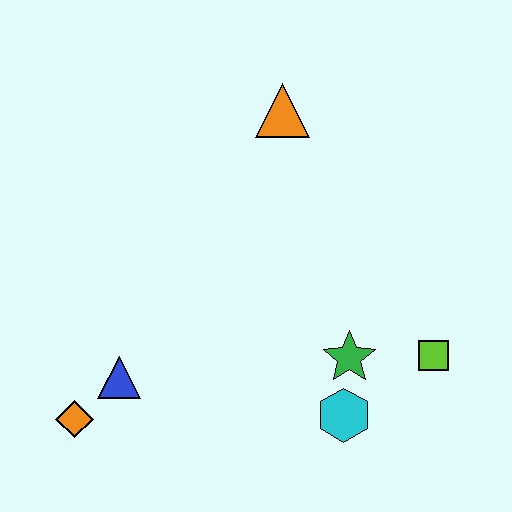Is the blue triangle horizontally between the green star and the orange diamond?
Yes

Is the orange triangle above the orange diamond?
Yes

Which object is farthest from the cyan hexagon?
The orange triangle is farthest from the cyan hexagon.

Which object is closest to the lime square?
The green star is closest to the lime square.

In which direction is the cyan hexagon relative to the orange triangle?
The cyan hexagon is below the orange triangle.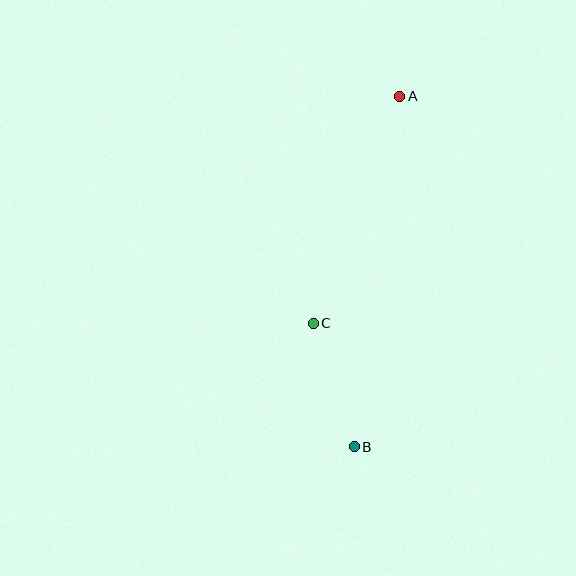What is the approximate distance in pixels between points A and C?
The distance between A and C is approximately 242 pixels.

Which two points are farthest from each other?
Points A and B are farthest from each other.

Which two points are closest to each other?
Points B and C are closest to each other.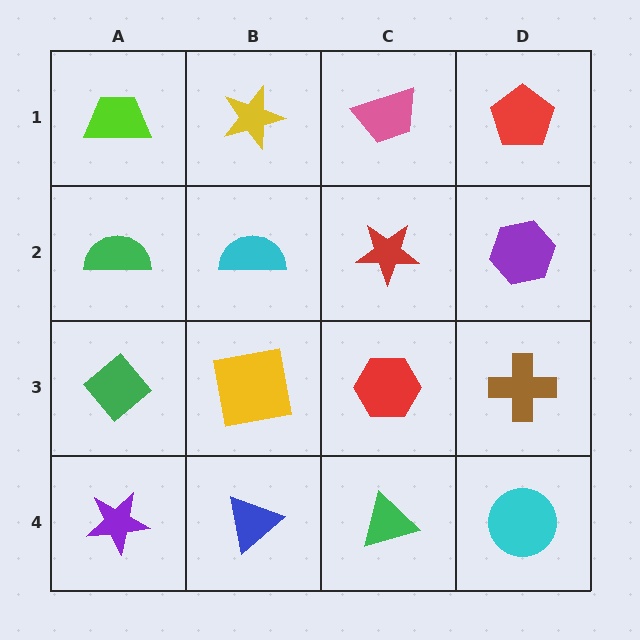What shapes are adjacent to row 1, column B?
A cyan semicircle (row 2, column B), a lime trapezoid (row 1, column A), a pink trapezoid (row 1, column C).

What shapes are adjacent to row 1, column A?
A green semicircle (row 2, column A), a yellow star (row 1, column B).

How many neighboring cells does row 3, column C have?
4.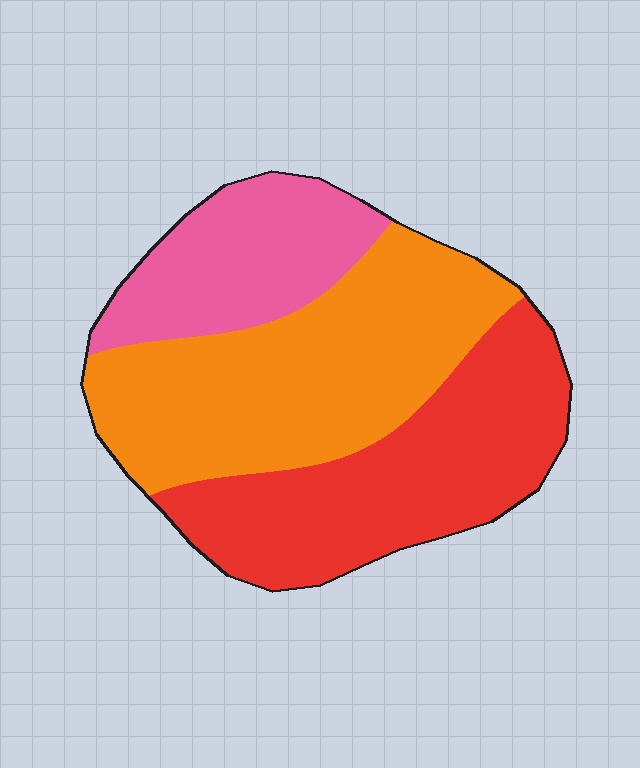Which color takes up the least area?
Pink, at roughly 20%.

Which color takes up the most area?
Orange, at roughly 40%.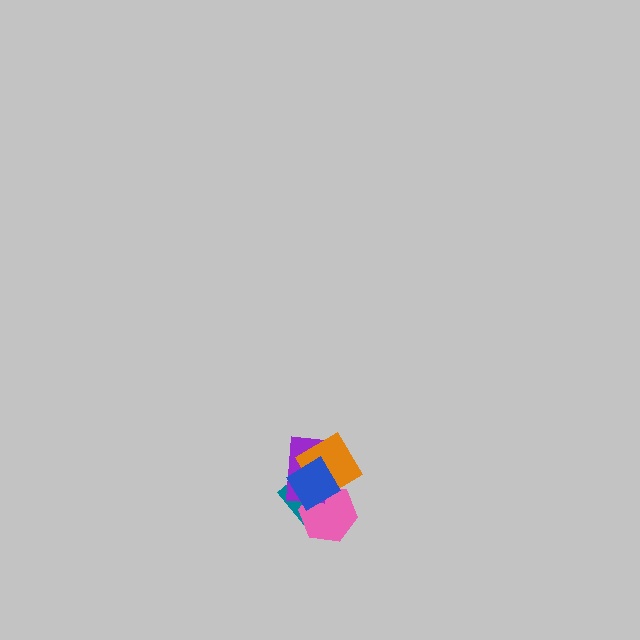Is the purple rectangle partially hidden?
Yes, it is partially covered by another shape.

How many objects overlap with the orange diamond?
4 objects overlap with the orange diamond.